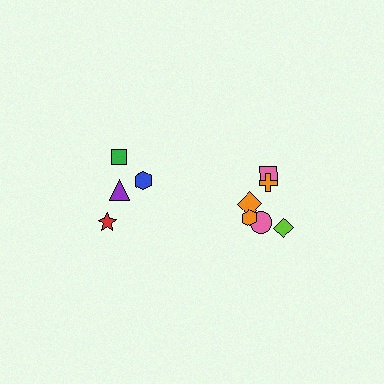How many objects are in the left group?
There are 4 objects.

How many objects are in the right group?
There are 6 objects.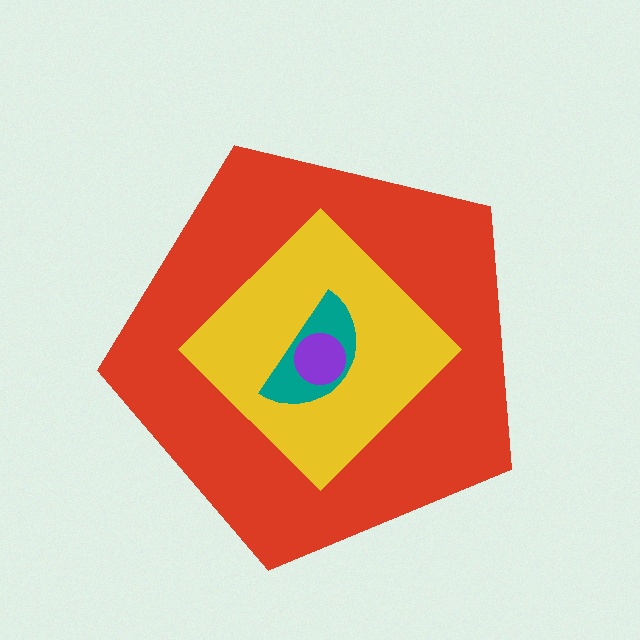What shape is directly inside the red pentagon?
The yellow diamond.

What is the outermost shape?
The red pentagon.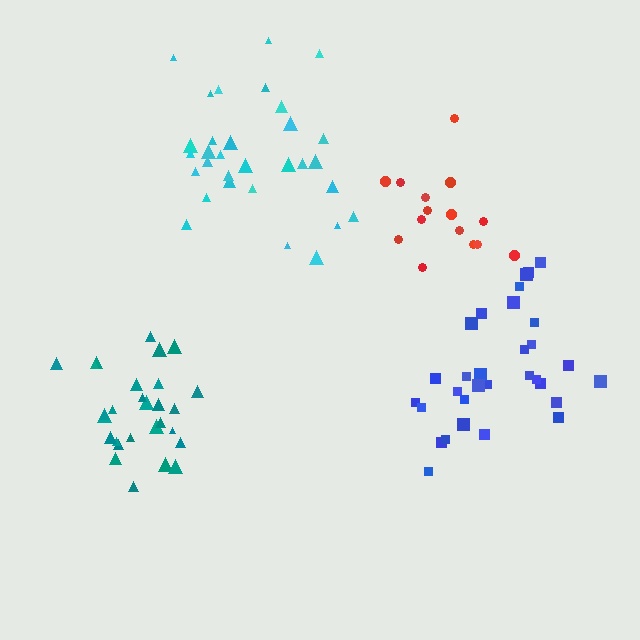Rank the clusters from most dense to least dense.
teal, blue, cyan, red.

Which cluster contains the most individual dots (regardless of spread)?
Blue (31).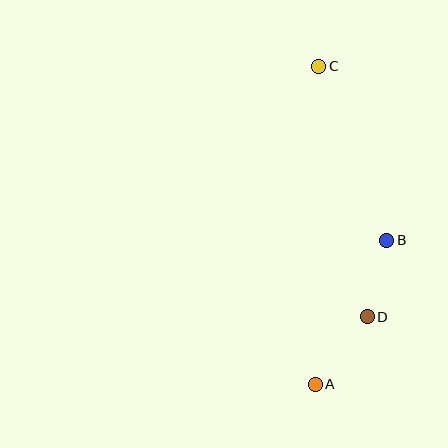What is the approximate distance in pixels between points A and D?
The distance between A and D is approximately 85 pixels.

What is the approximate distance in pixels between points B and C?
The distance between B and C is approximately 187 pixels.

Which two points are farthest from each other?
Points A and C are farthest from each other.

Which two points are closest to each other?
Points B and D are closest to each other.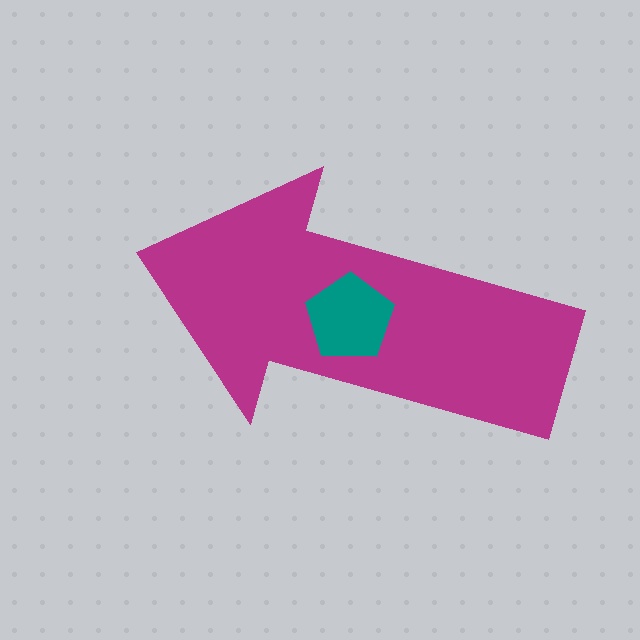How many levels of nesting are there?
2.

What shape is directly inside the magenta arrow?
The teal pentagon.